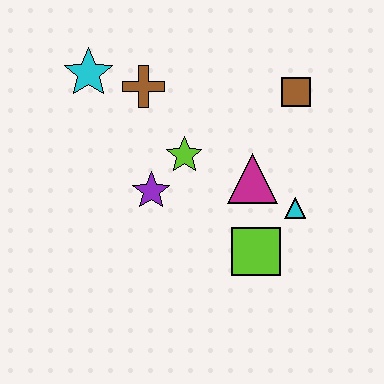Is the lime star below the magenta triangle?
No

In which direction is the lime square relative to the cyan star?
The lime square is below the cyan star.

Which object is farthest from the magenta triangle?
The cyan star is farthest from the magenta triangle.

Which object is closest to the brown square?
The magenta triangle is closest to the brown square.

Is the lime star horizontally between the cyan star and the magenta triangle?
Yes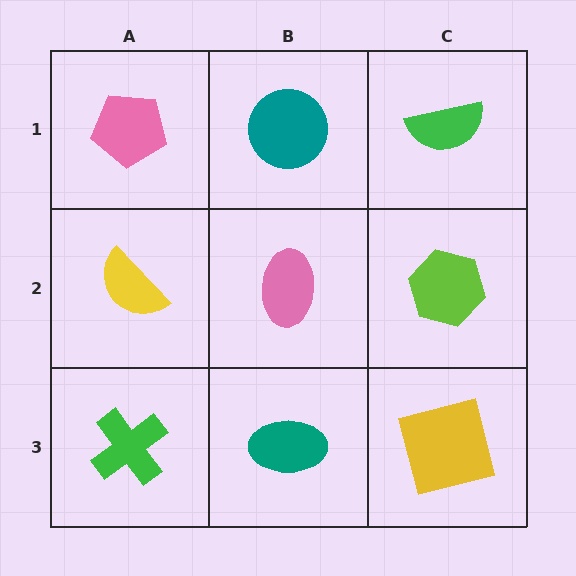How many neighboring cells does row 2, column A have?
3.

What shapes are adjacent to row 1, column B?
A pink ellipse (row 2, column B), a pink pentagon (row 1, column A), a green semicircle (row 1, column C).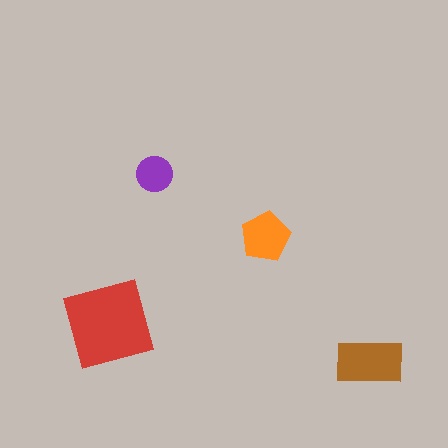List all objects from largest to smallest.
The red diamond, the brown rectangle, the orange pentagon, the purple circle.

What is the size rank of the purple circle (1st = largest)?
4th.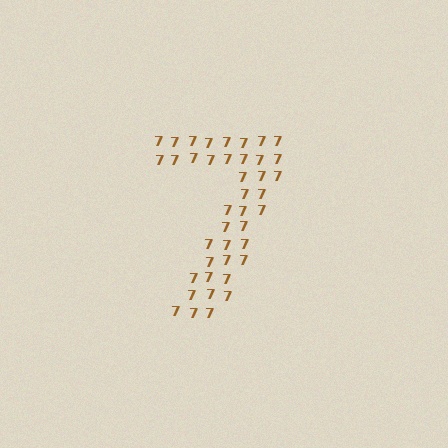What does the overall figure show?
The overall figure shows the digit 7.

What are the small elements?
The small elements are digit 7's.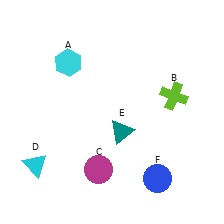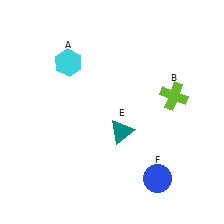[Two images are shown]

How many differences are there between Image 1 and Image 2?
There are 2 differences between the two images.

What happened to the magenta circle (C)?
The magenta circle (C) was removed in Image 2. It was in the bottom-left area of Image 1.